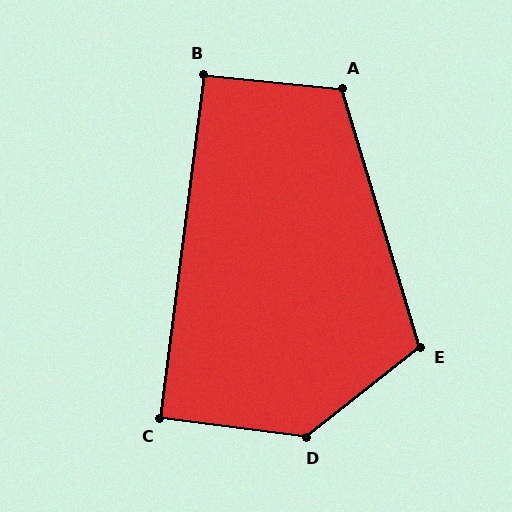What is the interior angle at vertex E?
Approximately 111 degrees (obtuse).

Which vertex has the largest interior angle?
D, at approximately 134 degrees.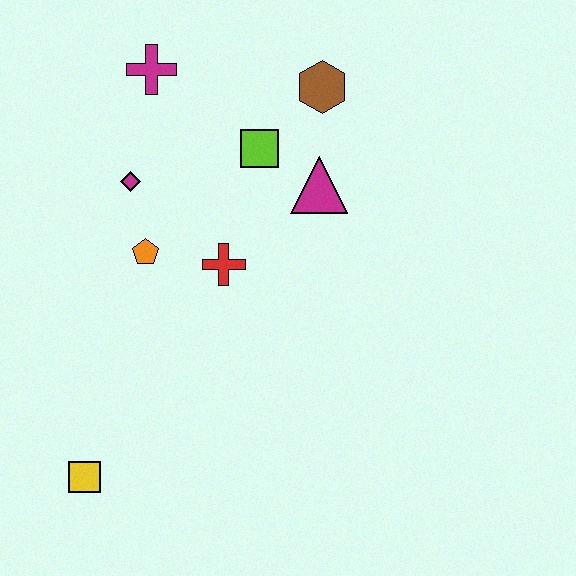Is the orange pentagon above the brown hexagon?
No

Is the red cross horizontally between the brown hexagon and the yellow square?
Yes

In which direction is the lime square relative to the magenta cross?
The lime square is to the right of the magenta cross.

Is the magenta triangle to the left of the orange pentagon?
No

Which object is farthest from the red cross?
The yellow square is farthest from the red cross.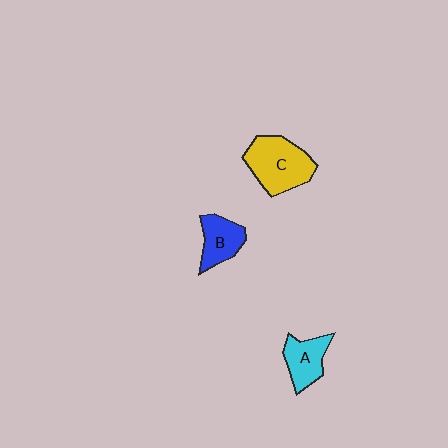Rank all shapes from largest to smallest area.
From largest to smallest: C (yellow), A (cyan), B (blue).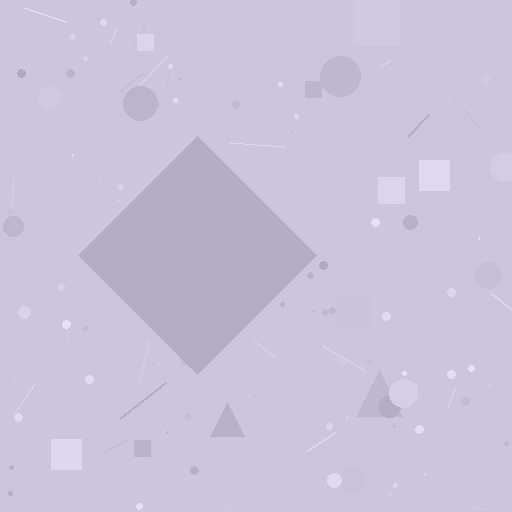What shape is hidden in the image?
A diamond is hidden in the image.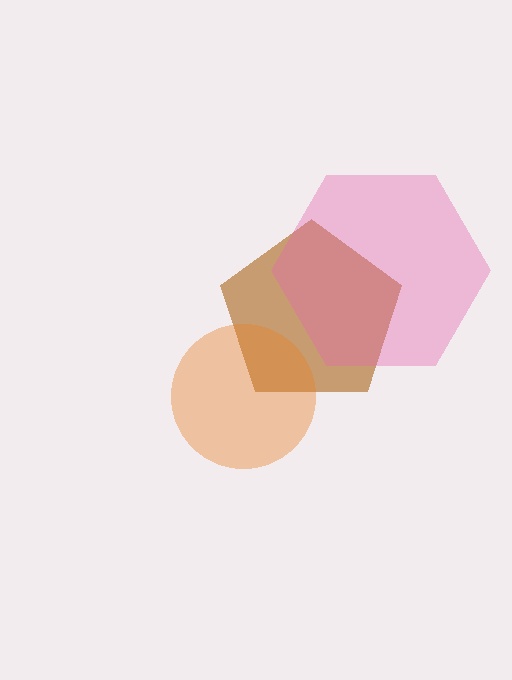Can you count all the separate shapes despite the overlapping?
Yes, there are 3 separate shapes.